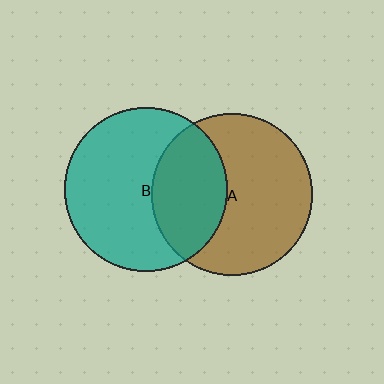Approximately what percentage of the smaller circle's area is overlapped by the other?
Approximately 35%.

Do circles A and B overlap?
Yes.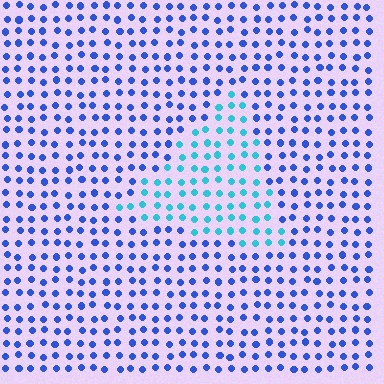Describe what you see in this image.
The image is filled with small blue elements in a uniform arrangement. A triangle-shaped region is visible where the elements are tinted to a slightly different hue, forming a subtle color boundary.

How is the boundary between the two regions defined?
The boundary is defined purely by a slight shift in hue (about 41 degrees). Spacing, size, and orientation are identical on both sides.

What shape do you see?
I see a triangle.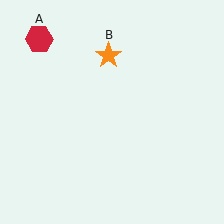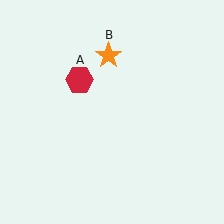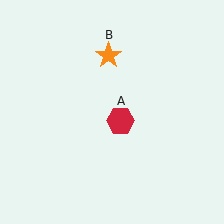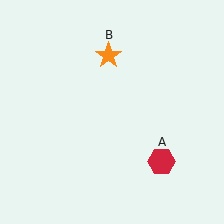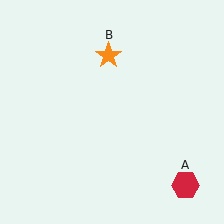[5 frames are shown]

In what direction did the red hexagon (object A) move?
The red hexagon (object A) moved down and to the right.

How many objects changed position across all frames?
1 object changed position: red hexagon (object A).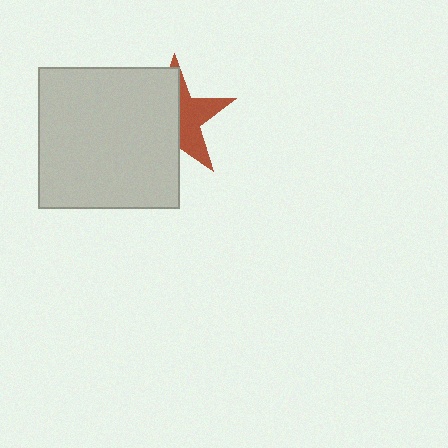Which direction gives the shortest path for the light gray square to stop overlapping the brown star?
Moving left gives the shortest separation.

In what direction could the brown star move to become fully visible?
The brown star could move right. That would shift it out from behind the light gray square entirely.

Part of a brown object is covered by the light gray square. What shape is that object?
It is a star.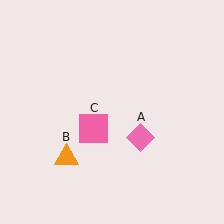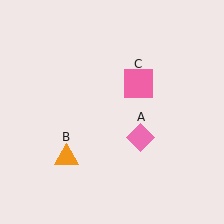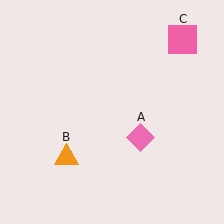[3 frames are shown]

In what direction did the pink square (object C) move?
The pink square (object C) moved up and to the right.